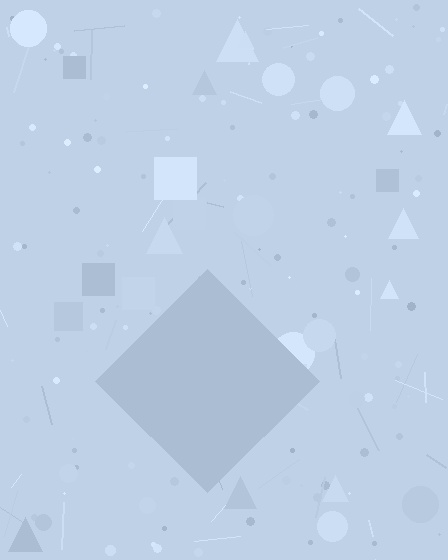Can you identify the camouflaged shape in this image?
The camouflaged shape is a diamond.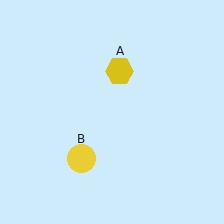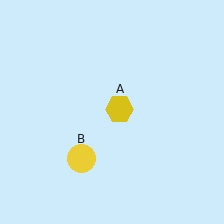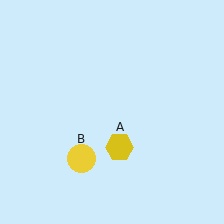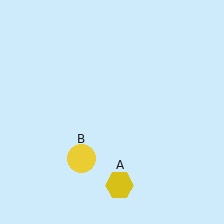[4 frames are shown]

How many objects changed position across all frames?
1 object changed position: yellow hexagon (object A).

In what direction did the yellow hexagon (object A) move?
The yellow hexagon (object A) moved down.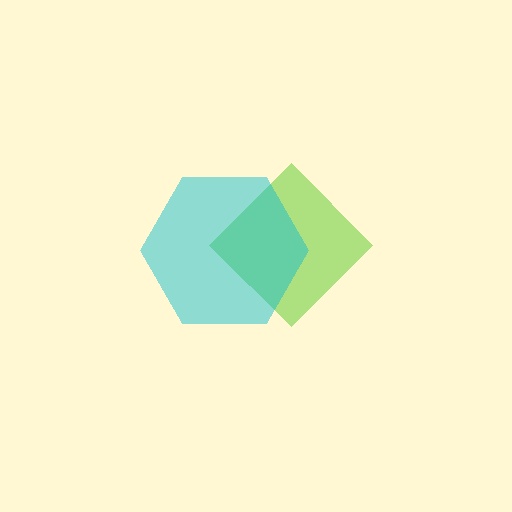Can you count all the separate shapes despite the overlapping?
Yes, there are 2 separate shapes.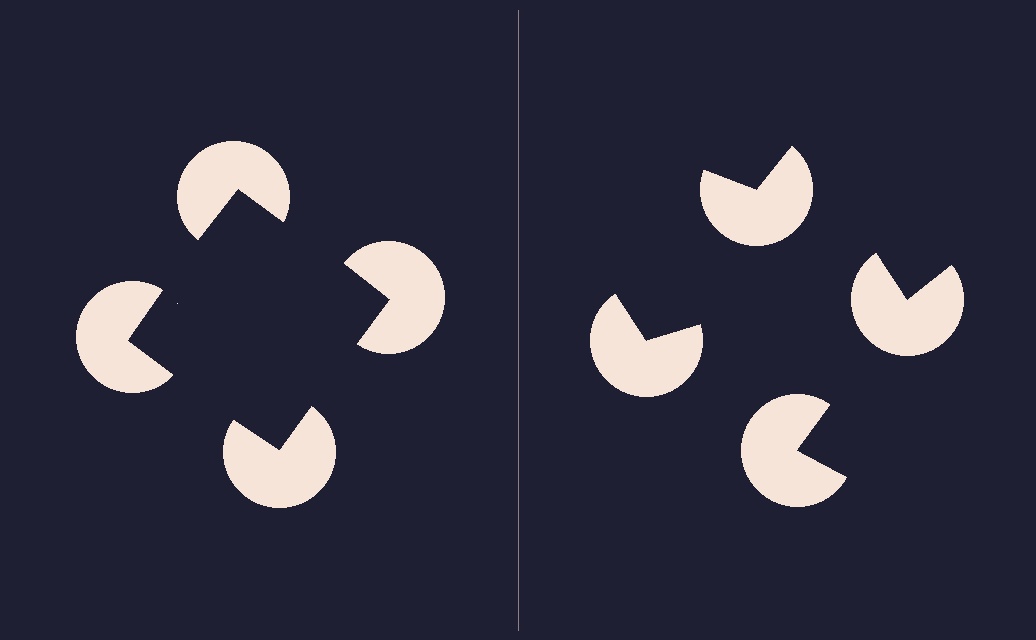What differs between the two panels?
The pac-man discs are positioned identically on both sides; only the wedge orientations differ. On the left they align to a square; on the right they are misaligned.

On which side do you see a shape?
An illusory square appears on the left side. On the right side the wedge cuts are rotated, so no coherent shape forms.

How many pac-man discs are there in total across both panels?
8 — 4 on each side.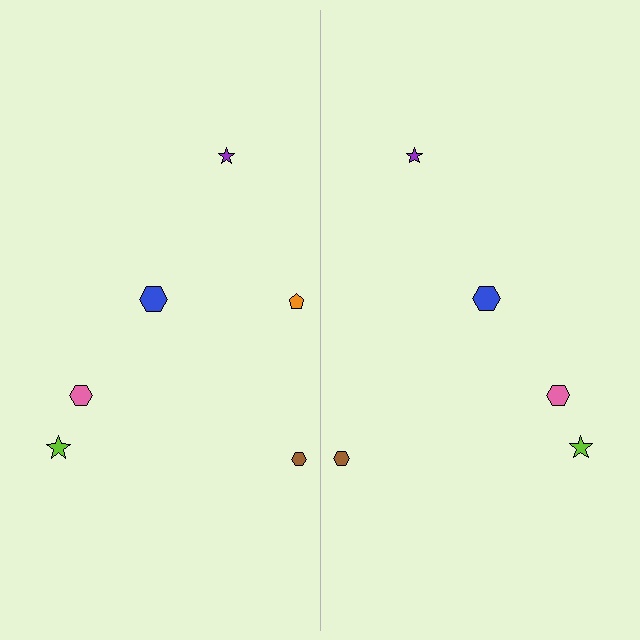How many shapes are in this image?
There are 11 shapes in this image.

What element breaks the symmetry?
A orange pentagon is missing from the right side.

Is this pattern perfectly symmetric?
No, the pattern is not perfectly symmetric. A orange pentagon is missing from the right side.